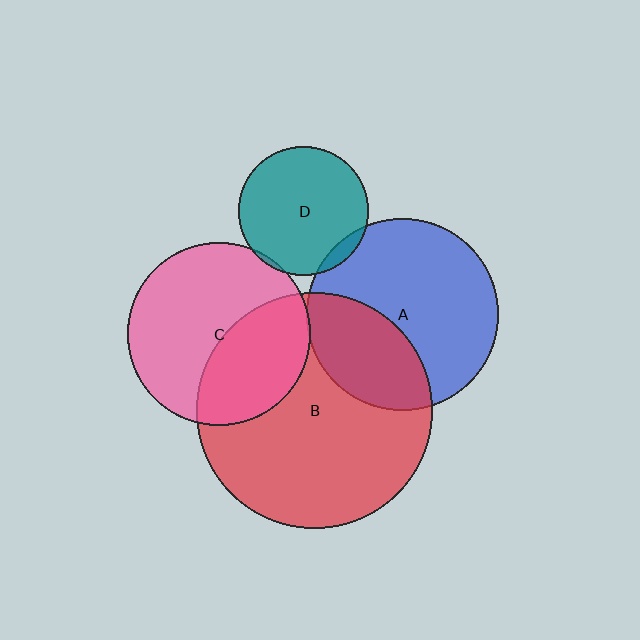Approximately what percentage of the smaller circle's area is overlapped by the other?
Approximately 5%.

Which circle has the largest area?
Circle B (red).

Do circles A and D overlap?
Yes.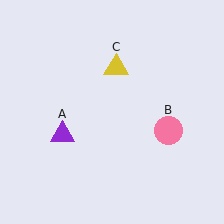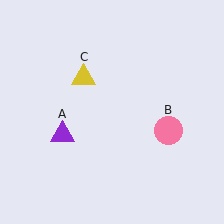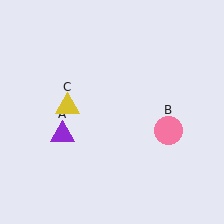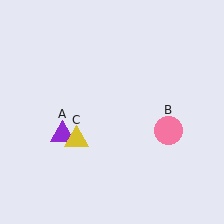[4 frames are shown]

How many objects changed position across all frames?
1 object changed position: yellow triangle (object C).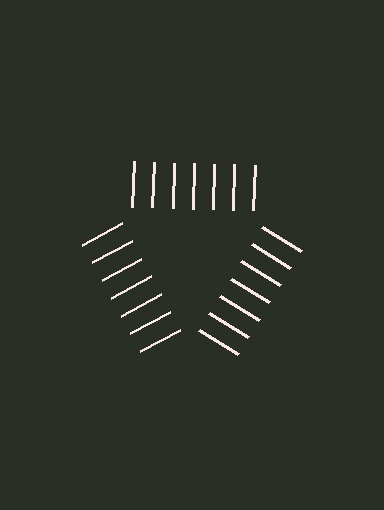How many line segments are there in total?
21 — 7 along each of the 3 edges.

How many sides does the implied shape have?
3 sides — the line-ends trace a triangle.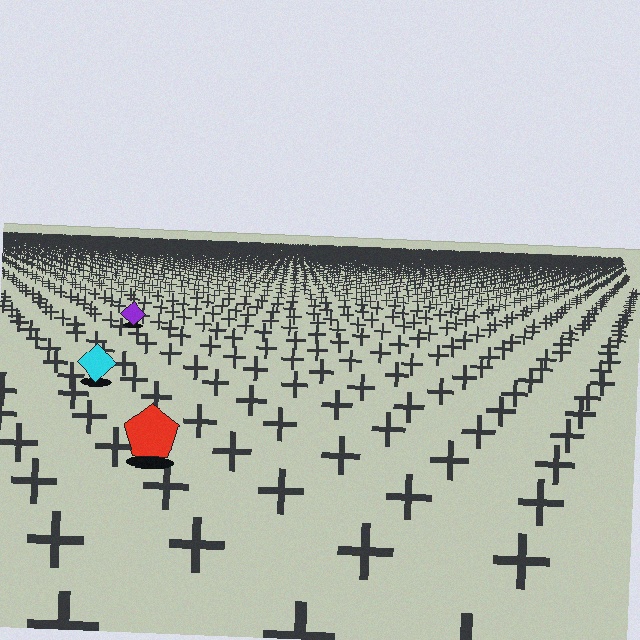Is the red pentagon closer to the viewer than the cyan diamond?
Yes. The red pentagon is closer — you can tell from the texture gradient: the ground texture is coarser near it.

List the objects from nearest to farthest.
From nearest to farthest: the red pentagon, the cyan diamond, the purple diamond.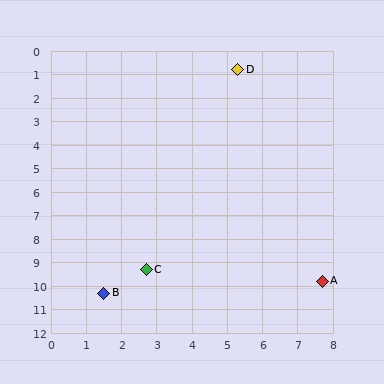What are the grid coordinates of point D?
Point D is at approximately (5.3, 0.8).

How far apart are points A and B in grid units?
Points A and B are about 6.2 grid units apart.